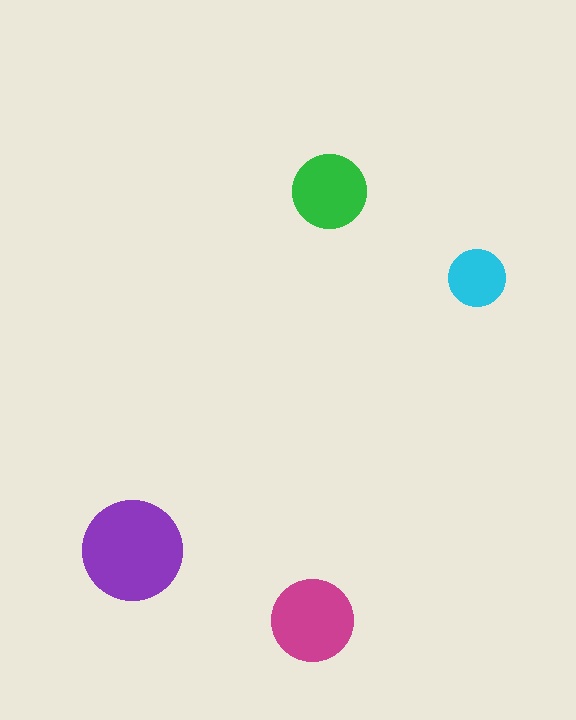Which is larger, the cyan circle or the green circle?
The green one.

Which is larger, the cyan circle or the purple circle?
The purple one.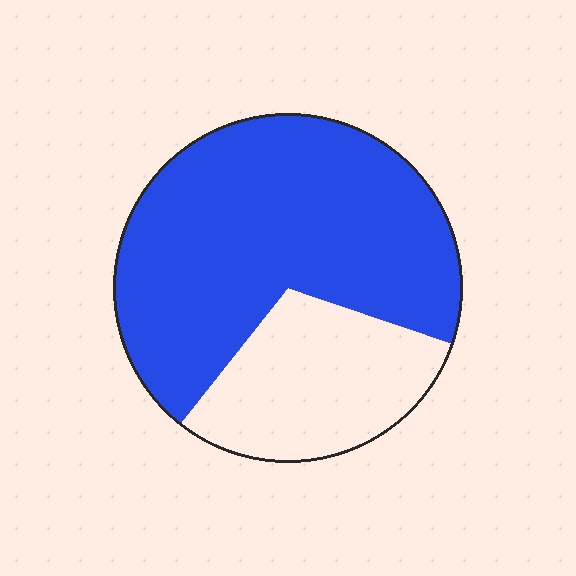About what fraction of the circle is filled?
About two thirds (2/3).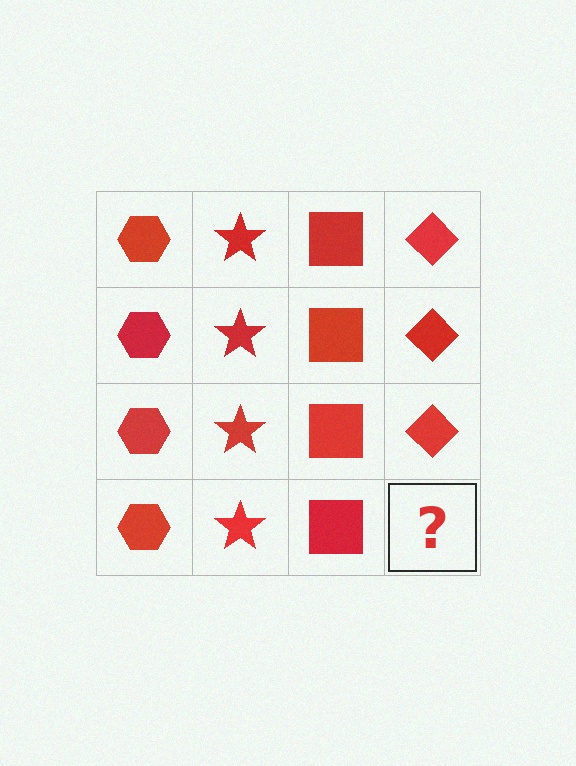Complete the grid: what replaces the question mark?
The question mark should be replaced with a red diamond.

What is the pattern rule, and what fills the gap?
The rule is that each column has a consistent shape. The gap should be filled with a red diamond.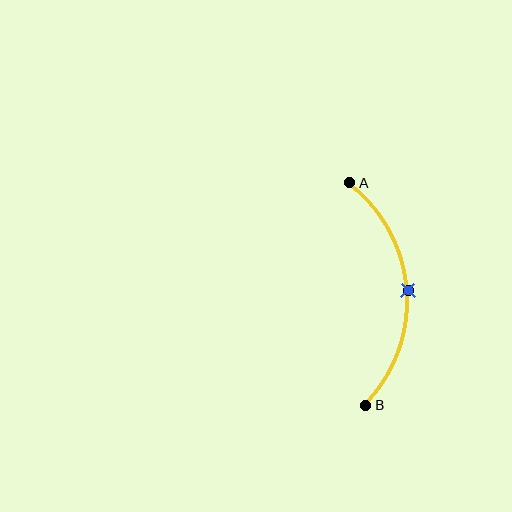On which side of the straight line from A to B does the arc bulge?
The arc bulges to the right of the straight line connecting A and B.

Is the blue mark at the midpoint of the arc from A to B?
Yes. The blue mark lies on the arc at equal arc-length from both A and B — it is the arc midpoint.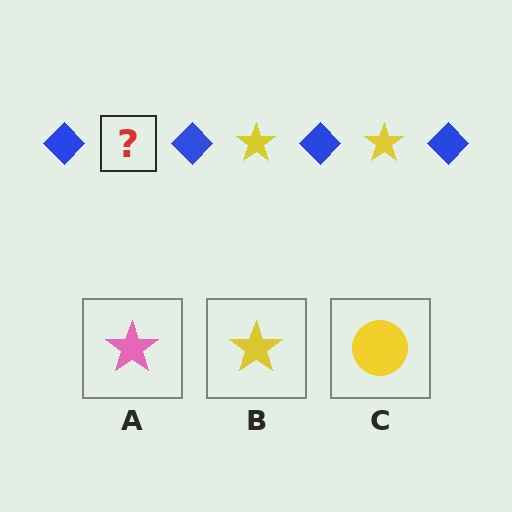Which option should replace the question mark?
Option B.